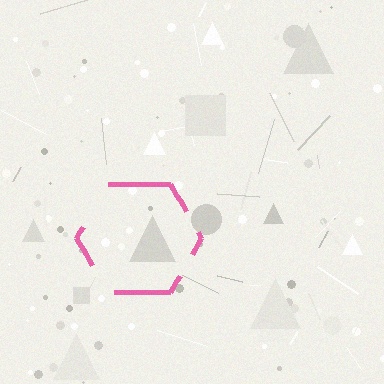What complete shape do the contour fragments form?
The contour fragments form a hexagon.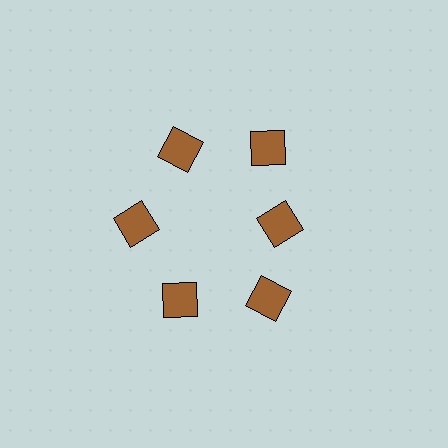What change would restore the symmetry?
The symmetry would be restored by moving it outward, back onto the ring so that all 6 diamonds sit at equal angles and equal distance from the center.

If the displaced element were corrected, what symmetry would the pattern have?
It would have 6-fold rotational symmetry — the pattern would map onto itself every 60 degrees.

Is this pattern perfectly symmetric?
No. The 6 brown diamonds are arranged in a ring, but one element near the 3 o'clock position is pulled inward toward the center, breaking the 6-fold rotational symmetry.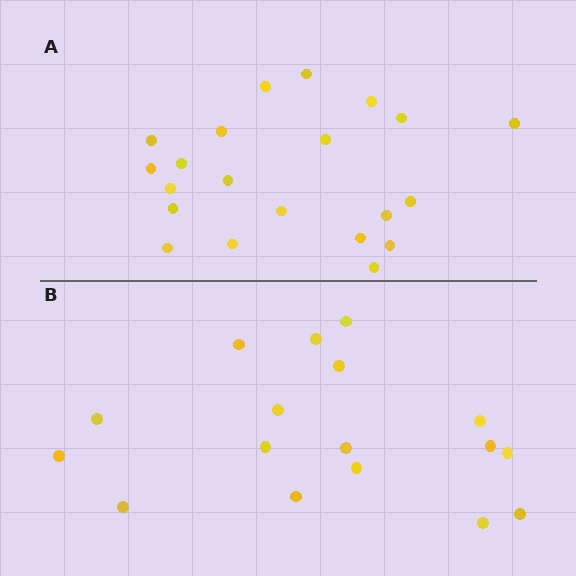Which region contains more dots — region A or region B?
Region A (the top region) has more dots.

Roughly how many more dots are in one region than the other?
Region A has about 4 more dots than region B.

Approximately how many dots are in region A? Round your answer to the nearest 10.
About 20 dots. (The exact count is 21, which rounds to 20.)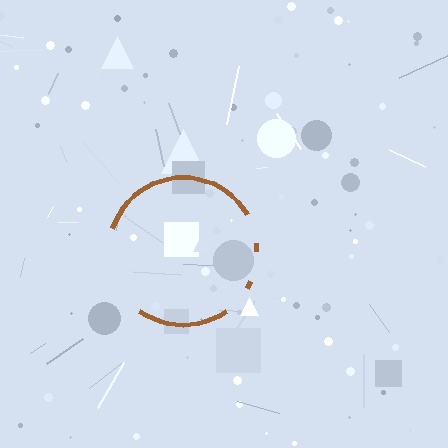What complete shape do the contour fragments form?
The contour fragments form a circle.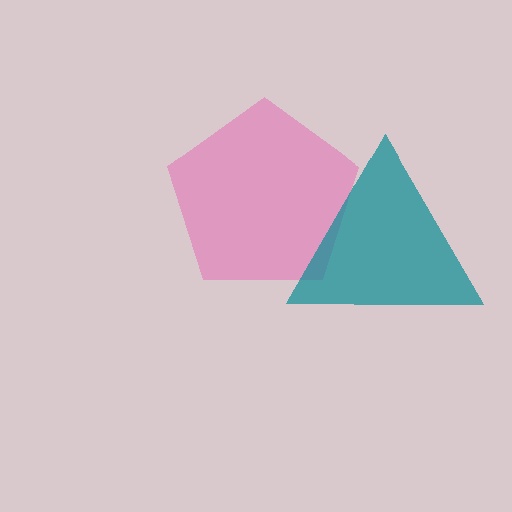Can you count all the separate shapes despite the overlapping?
Yes, there are 2 separate shapes.